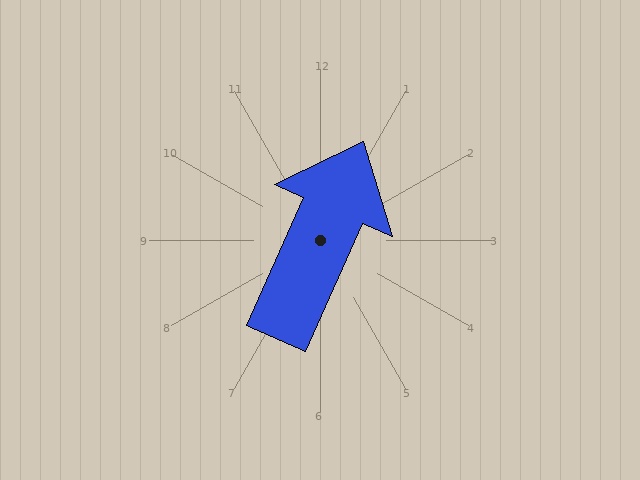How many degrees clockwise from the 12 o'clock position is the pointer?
Approximately 24 degrees.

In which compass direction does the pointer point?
Northeast.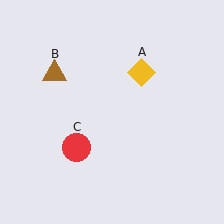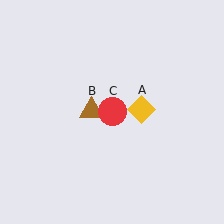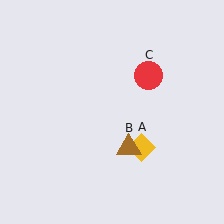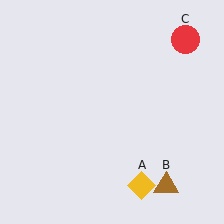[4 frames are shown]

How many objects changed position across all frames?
3 objects changed position: yellow diamond (object A), brown triangle (object B), red circle (object C).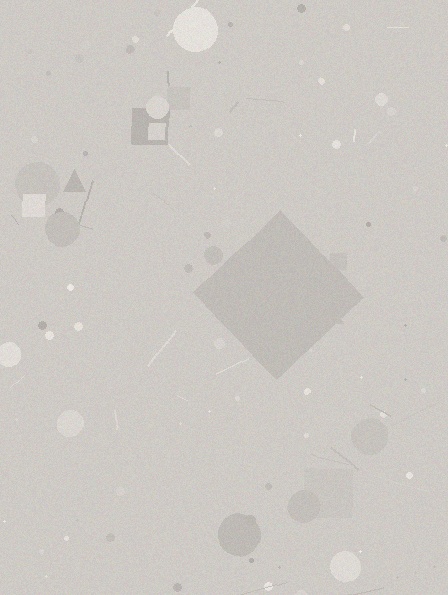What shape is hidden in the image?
A diamond is hidden in the image.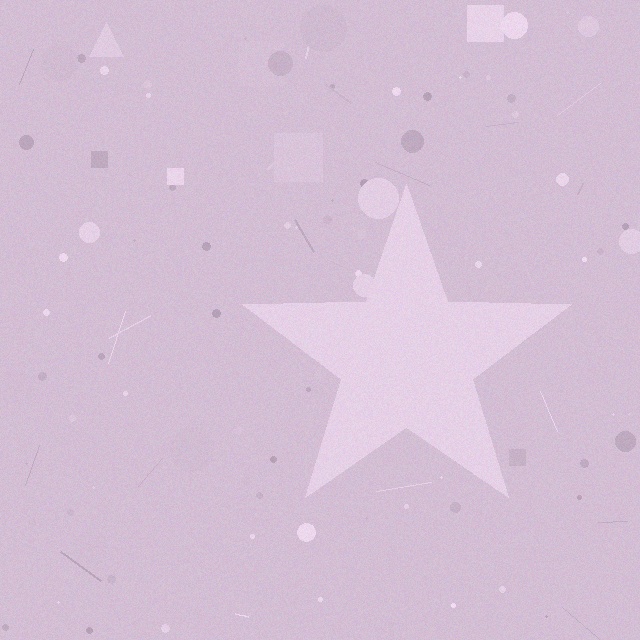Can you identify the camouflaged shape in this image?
The camouflaged shape is a star.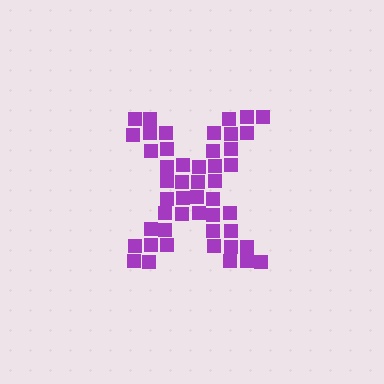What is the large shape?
The large shape is the letter X.